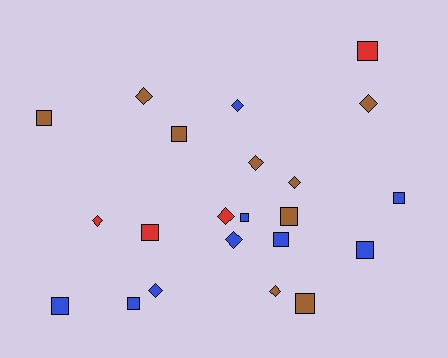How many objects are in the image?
There are 22 objects.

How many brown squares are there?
There are 4 brown squares.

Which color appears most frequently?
Brown, with 9 objects.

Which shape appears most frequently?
Square, with 12 objects.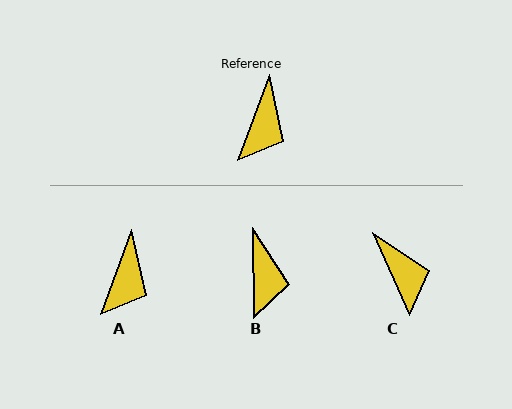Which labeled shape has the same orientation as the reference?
A.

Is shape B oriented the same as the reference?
No, it is off by about 21 degrees.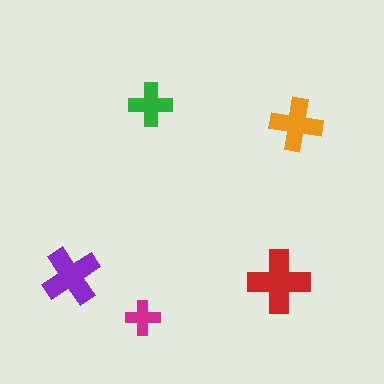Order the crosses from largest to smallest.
the red one, the purple one, the orange one, the green one, the magenta one.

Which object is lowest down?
The magenta cross is bottommost.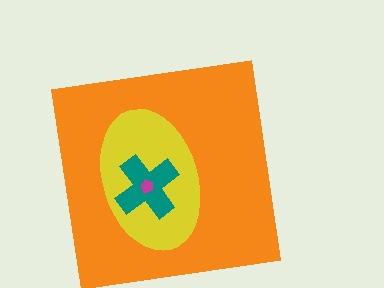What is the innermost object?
The magenta pentagon.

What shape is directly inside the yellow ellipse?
The teal cross.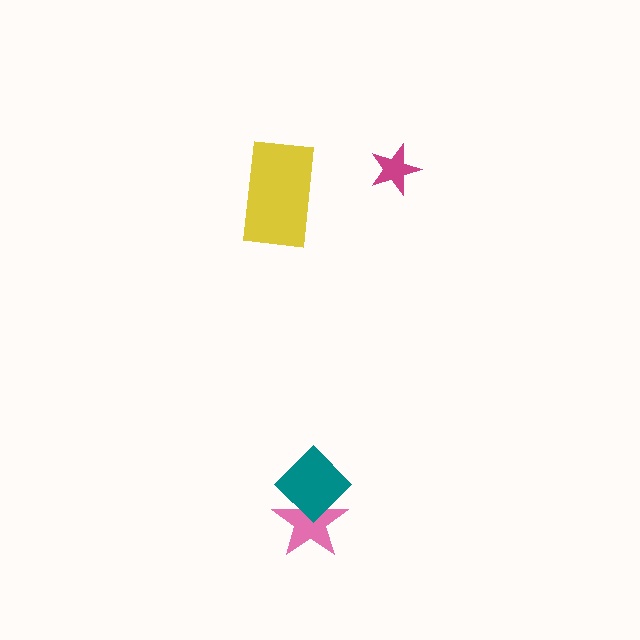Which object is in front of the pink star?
The teal diamond is in front of the pink star.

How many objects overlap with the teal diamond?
1 object overlaps with the teal diamond.